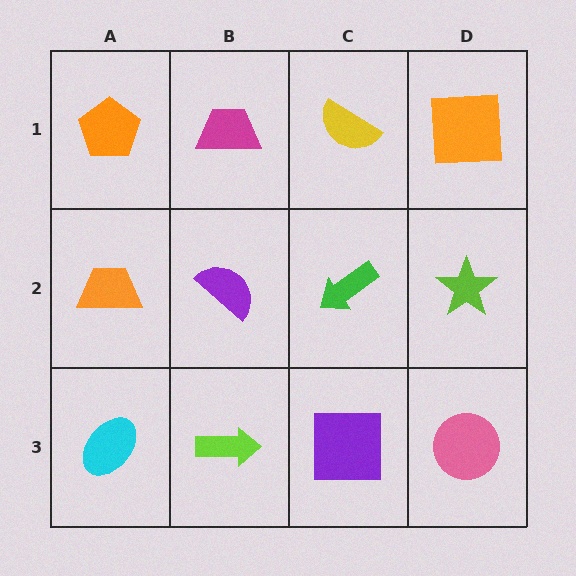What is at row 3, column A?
A cyan ellipse.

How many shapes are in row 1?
4 shapes.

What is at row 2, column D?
A lime star.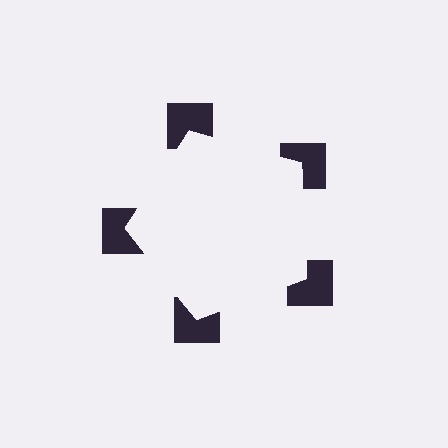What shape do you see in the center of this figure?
An illusory pentagon — its edges are inferred from the aligned wedge cuts in the notched squares, not physically drawn.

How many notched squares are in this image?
There are 5 — one at each vertex of the illusory pentagon.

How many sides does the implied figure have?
5 sides.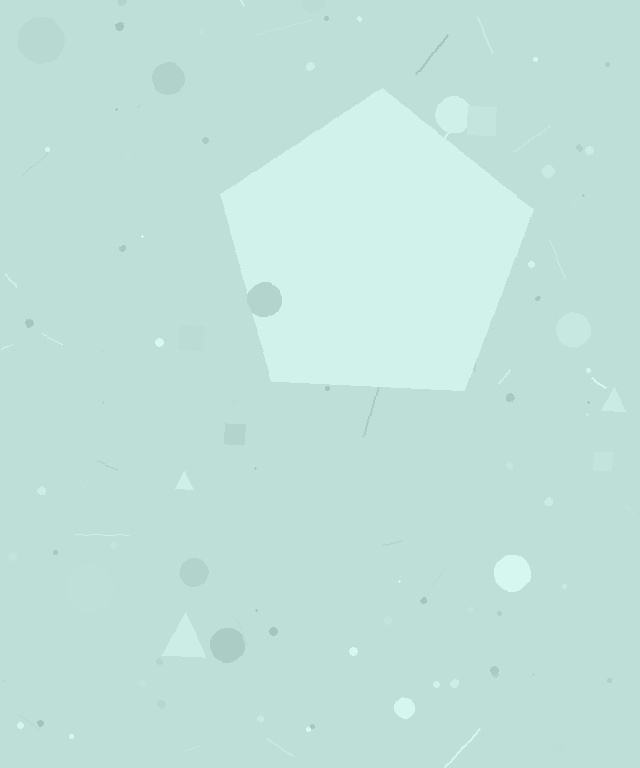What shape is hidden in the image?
A pentagon is hidden in the image.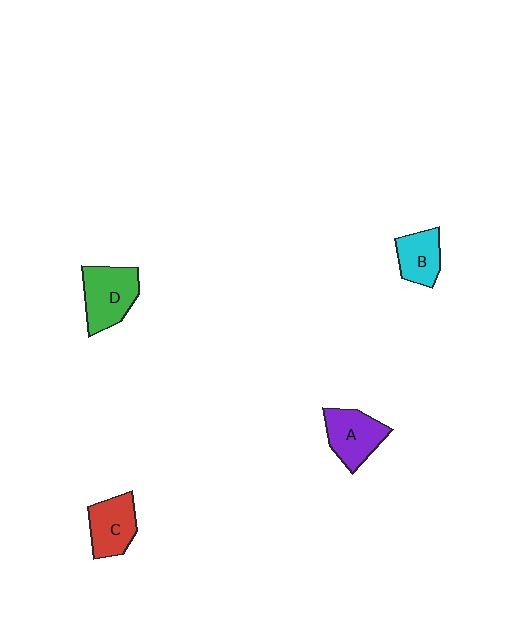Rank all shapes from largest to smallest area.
From largest to smallest: D (green), A (purple), C (red), B (cyan).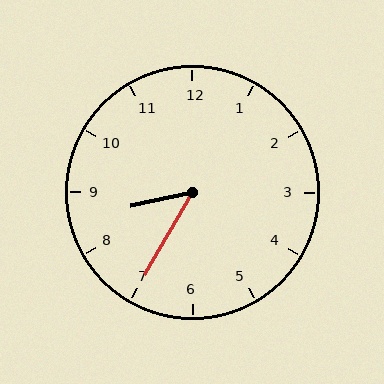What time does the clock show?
8:35.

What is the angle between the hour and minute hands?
Approximately 48 degrees.